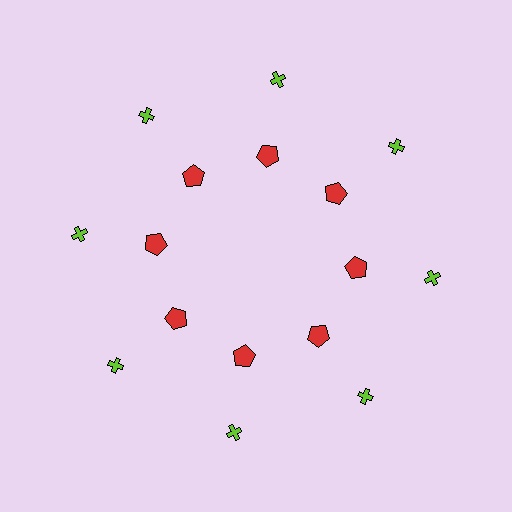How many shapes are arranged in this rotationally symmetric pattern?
There are 16 shapes, arranged in 8 groups of 2.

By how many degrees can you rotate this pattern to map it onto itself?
The pattern maps onto itself every 45 degrees of rotation.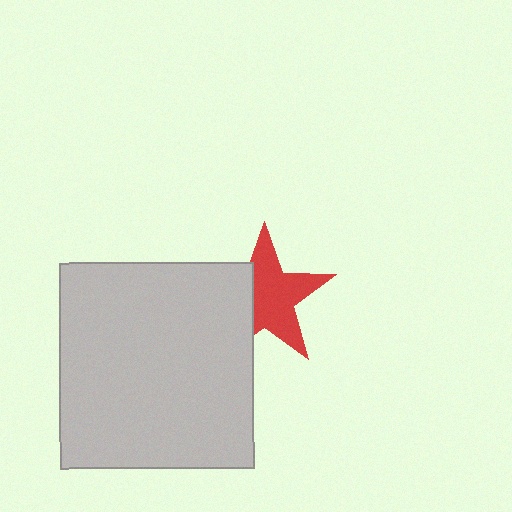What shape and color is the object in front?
The object in front is a light gray rectangle.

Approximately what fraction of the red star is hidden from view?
Roughly 35% of the red star is hidden behind the light gray rectangle.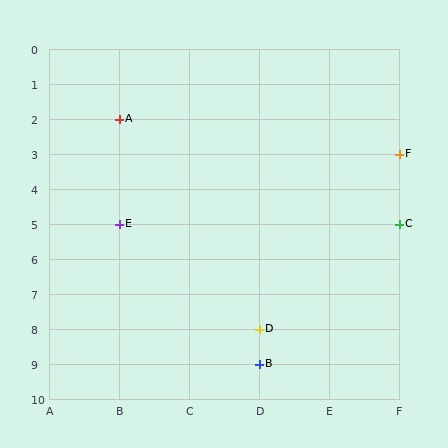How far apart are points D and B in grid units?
Points D and B are 1 row apart.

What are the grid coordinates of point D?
Point D is at grid coordinates (D, 8).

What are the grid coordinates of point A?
Point A is at grid coordinates (B, 2).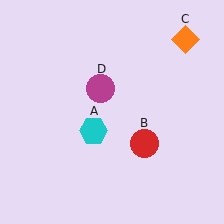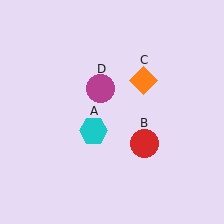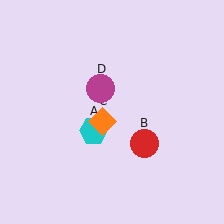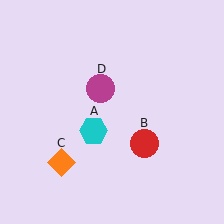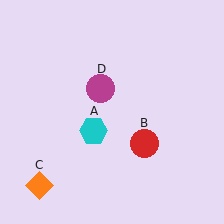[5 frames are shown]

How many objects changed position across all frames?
1 object changed position: orange diamond (object C).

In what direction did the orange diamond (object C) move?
The orange diamond (object C) moved down and to the left.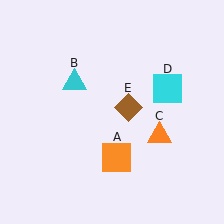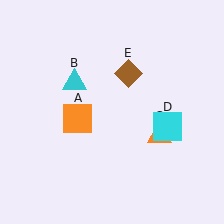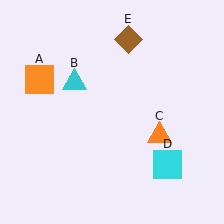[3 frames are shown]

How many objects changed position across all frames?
3 objects changed position: orange square (object A), cyan square (object D), brown diamond (object E).